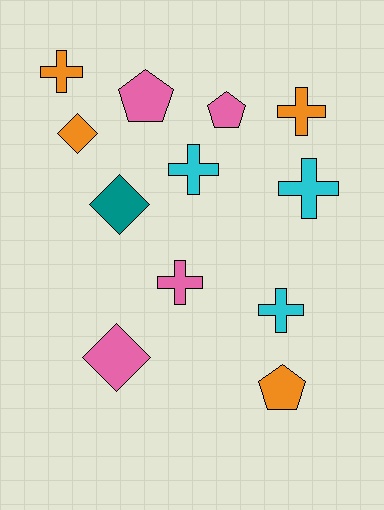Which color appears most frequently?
Pink, with 4 objects.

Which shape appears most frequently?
Cross, with 6 objects.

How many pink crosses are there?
There is 1 pink cross.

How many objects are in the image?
There are 12 objects.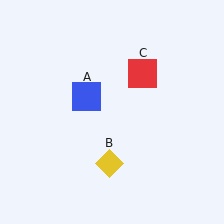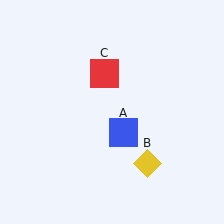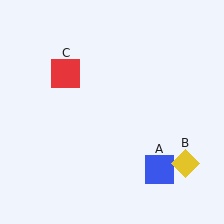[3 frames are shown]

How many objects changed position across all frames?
3 objects changed position: blue square (object A), yellow diamond (object B), red square (object C).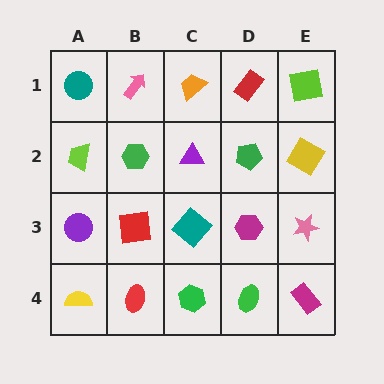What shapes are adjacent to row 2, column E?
A lime square (row 1, column E), a pink star (row 3, column E), a green pentagon (row 2, column D).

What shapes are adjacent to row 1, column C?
A purple triangle (row 2, column C), a pink arrow (row 1, column B), a red rectangle (row 1, column D).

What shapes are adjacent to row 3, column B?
A green hexagon (row 2, column B), a red ellipse (row 4, column B), a purple circle (row 3, column A), a teal diamond (row 3, column C).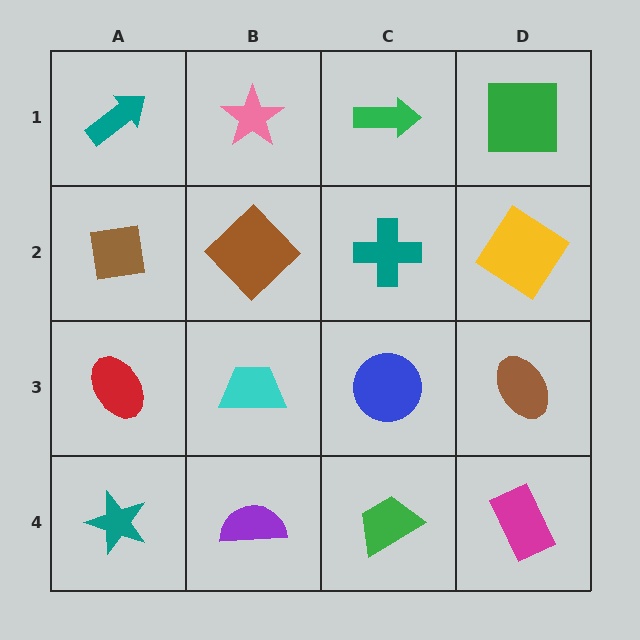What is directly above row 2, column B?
A pink star.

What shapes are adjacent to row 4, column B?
A cyan trapezoid (row 3, column B), a teal star (row 4, column A), a green trapezoid (row 4, column C).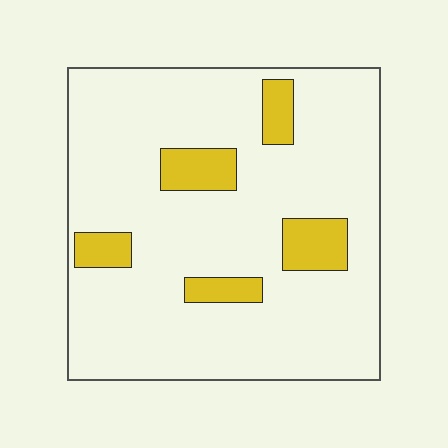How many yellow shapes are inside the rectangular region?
5.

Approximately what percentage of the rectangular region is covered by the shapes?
Approximately 15%.